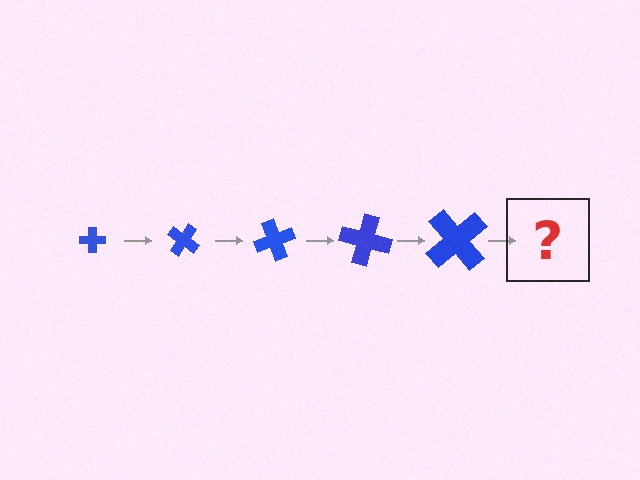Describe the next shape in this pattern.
It should be a cross, larger than the previous one and rotated 175 degrees from the start.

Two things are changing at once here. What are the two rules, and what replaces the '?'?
The two rules are that the cross grows larger each step and it rotates 35 degrees each step. The '?' should be a cross, larger than the previous one and rotated 175 degrees from the start.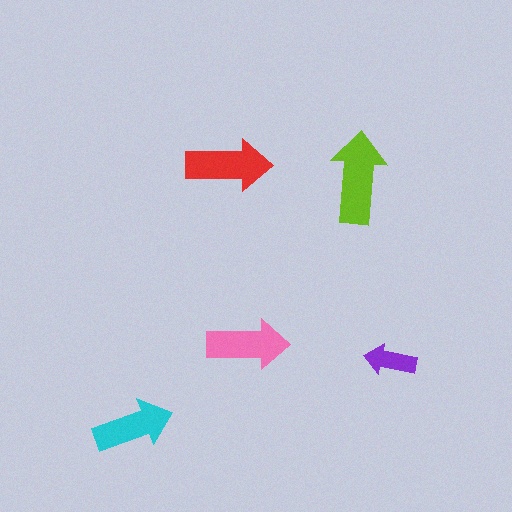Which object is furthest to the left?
The cyan arrow is leftmost.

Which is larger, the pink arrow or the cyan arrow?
The pink one.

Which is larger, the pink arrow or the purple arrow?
The pink one.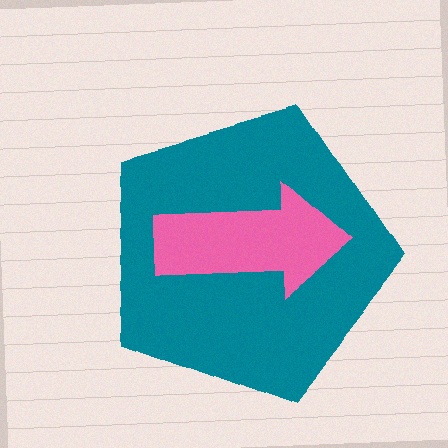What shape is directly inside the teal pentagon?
The pink arrow.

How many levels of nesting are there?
2.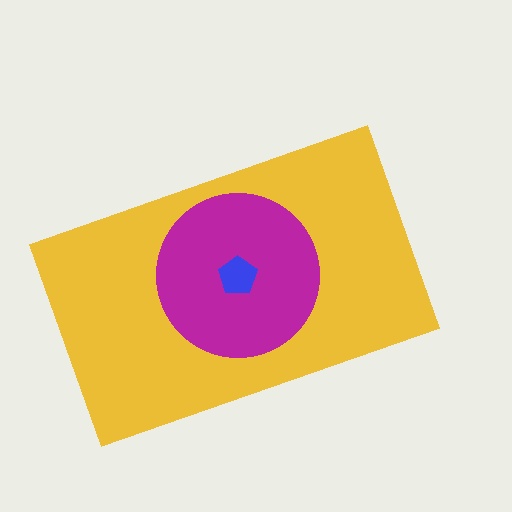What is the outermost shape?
The yellow rectangle.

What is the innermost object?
The blue pentagon.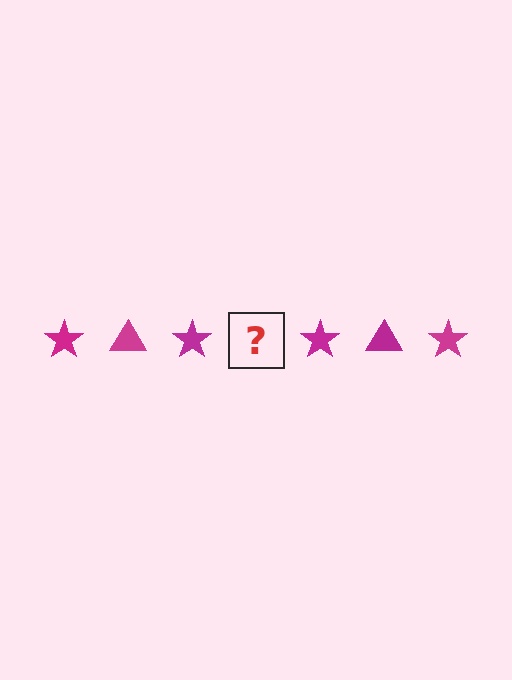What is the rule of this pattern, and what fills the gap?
The rule is that the pattern cycles through star, triangle shapes in magenta. The gap should be filled with a magenta triangle.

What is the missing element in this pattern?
The missing element is a magenta triangle.